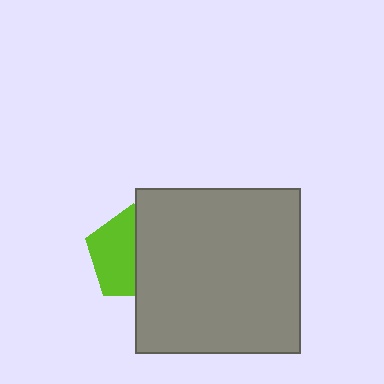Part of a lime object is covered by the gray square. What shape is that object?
It is a pentagon.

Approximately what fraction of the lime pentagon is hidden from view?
Roughly 47% of the lime pentagon is hidden behind the gray square.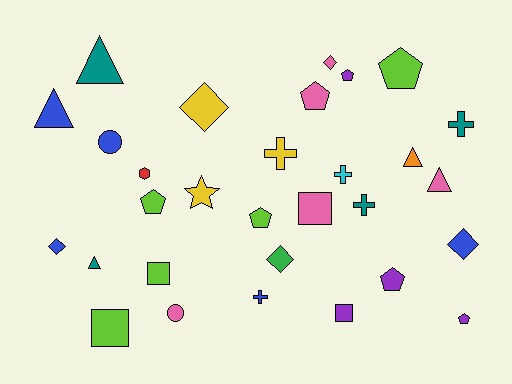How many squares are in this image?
There are 4 squares.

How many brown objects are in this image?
There are no brown objects.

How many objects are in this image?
There are 30 objects.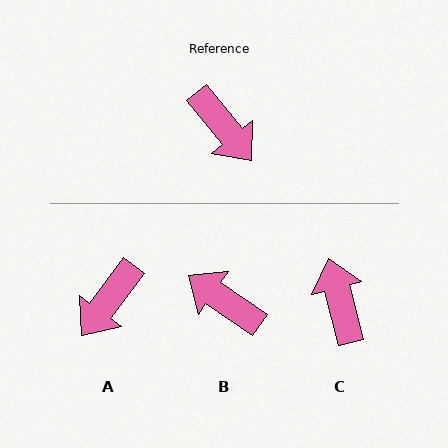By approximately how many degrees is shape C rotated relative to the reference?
Approximately 156 degrees counter-clockwise.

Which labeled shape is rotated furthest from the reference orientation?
B, about 163 degrees away.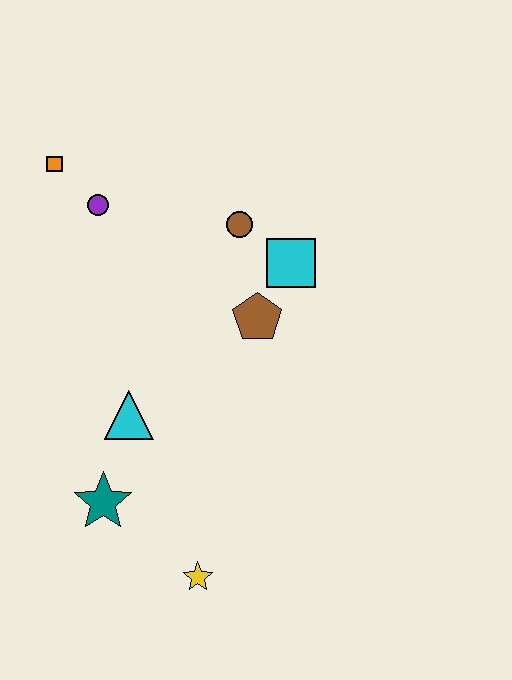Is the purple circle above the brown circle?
Yes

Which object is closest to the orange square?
The purple circle is closest to the orange square.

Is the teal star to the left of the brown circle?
Yes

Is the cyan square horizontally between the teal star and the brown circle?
No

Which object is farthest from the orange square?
The yellow star is farthest from the orange square.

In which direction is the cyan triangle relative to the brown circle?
The cyan triangle is below the brown circle.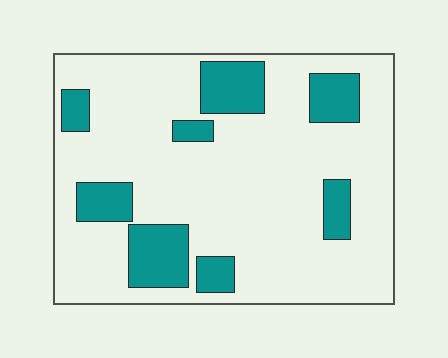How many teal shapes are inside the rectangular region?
8.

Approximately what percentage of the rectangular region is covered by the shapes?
Approximately 20%.